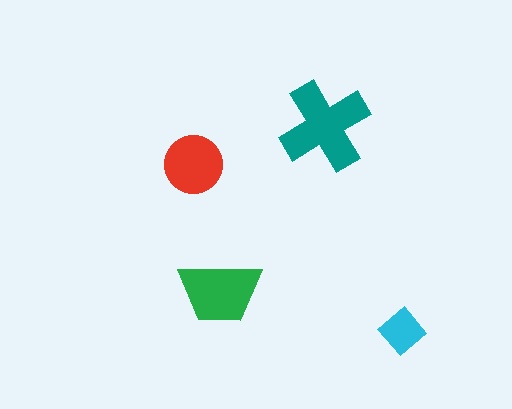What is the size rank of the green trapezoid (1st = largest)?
2nd.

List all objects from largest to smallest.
The teal cross, the green trapezoid, the red circle, the cyan diamond.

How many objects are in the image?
There are 4 objects in the image.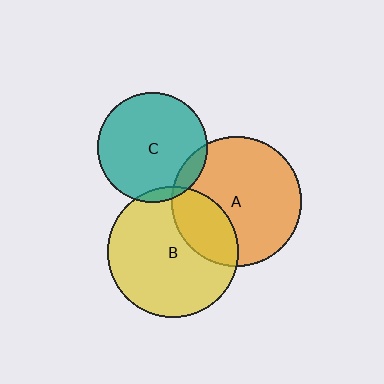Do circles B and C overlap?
Yes.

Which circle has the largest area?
Circle B (yellow).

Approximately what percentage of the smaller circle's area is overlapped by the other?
Approximately 5%.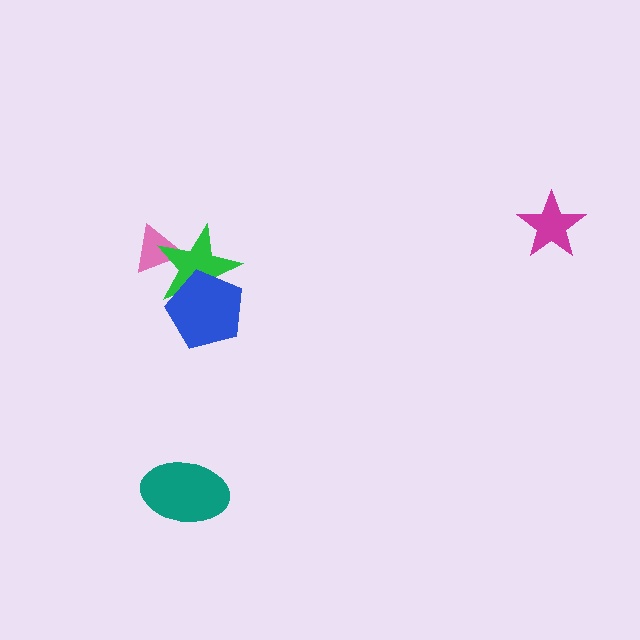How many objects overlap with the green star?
2 objects overlap with the green star.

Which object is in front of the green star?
The blue pentagon is in front of the green star.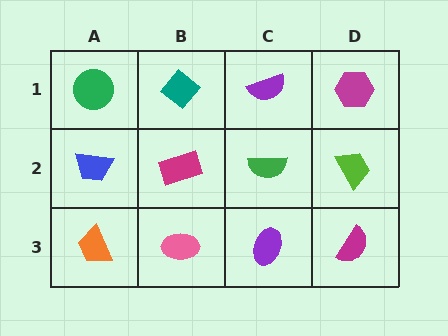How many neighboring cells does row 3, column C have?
3.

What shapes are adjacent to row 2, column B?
A teal diamond (row 1, column B), a pink ellipse (row 3, column B), a blue trapezoid (row 2, column A), a green semicircle (row 2, column C).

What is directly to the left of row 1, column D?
A purple semicircle.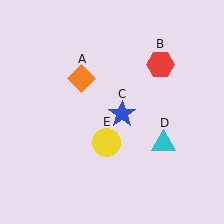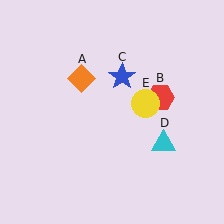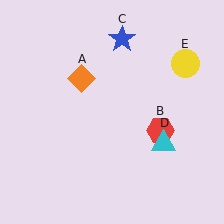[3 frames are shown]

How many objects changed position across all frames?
3 objects changed position: red hexagon (object B), blue star (object C), yellow circle (object E).